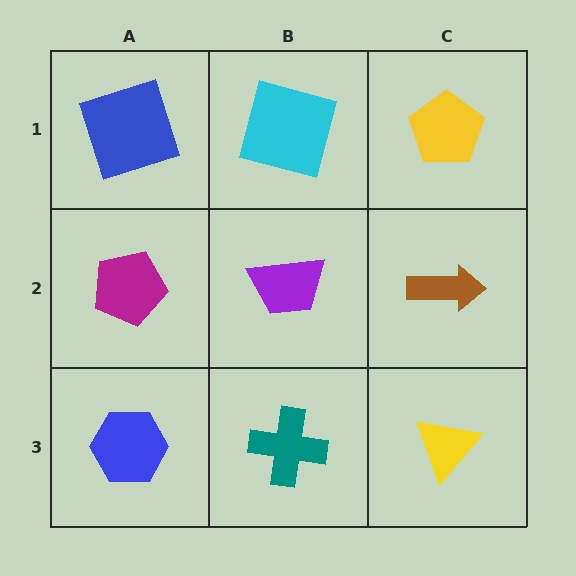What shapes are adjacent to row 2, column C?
A yellow pentagon (row 1, column C), a yellow triangle (row 3, column C), a purple trapezoid (row 2, column B).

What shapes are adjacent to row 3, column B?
A purple trapezoid (row 2, column B), a blue hexagon (row 3, column A), a yellow triangle (row 3, column C).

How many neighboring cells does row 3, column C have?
2.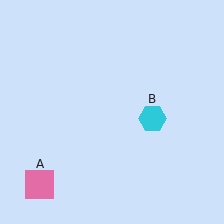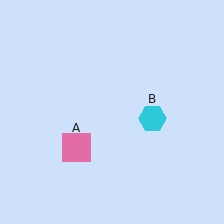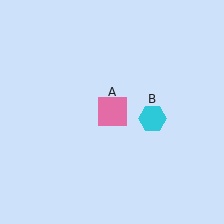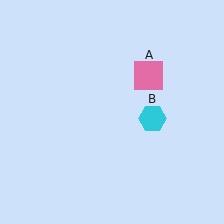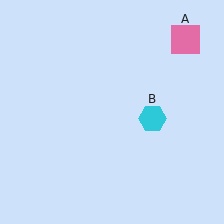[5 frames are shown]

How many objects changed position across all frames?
1 object changed position: pink square (object A).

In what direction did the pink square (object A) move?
The pink square (object A) moved up and to the right.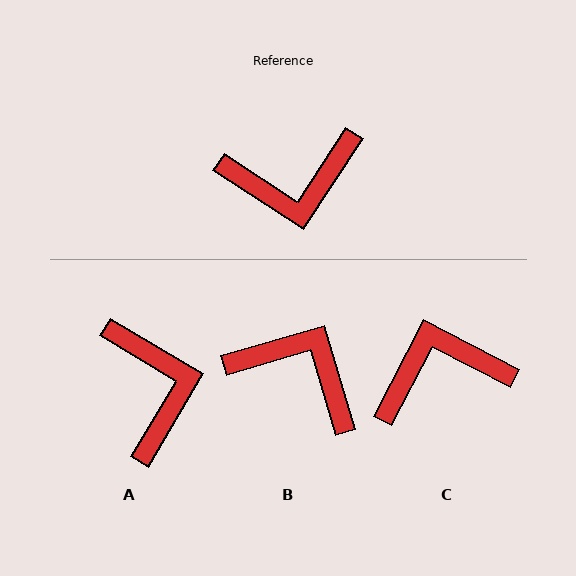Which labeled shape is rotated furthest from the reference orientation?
C, about 174 degrees away.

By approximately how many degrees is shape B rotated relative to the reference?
Approximately 140 degrees counter-clockwise.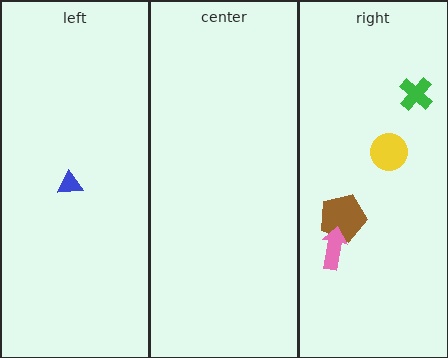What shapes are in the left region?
The blue triangle.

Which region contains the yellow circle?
The right region.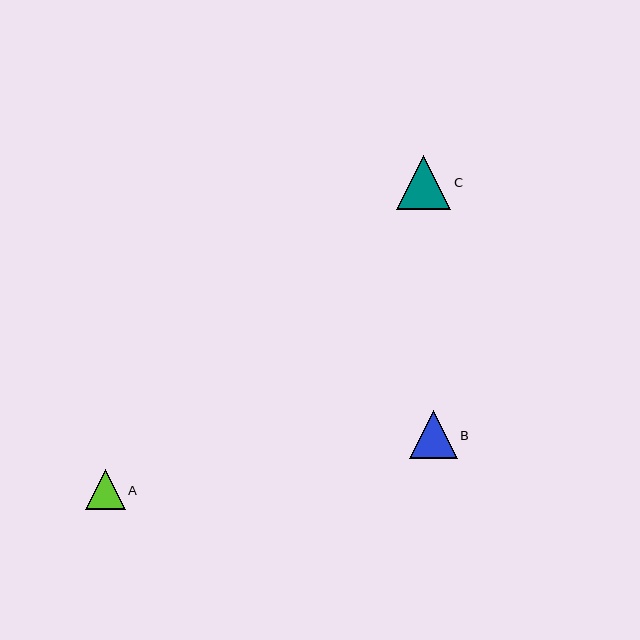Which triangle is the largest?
Triangle C is the largest with a size of approximately 54 pixels.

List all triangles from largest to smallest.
From largest to smallest: C, B, A.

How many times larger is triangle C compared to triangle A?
Triangle C is approximately 1.4 times the size of triangle A.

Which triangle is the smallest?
Triangle A is the smallest with a size of approximately 40 pixels.